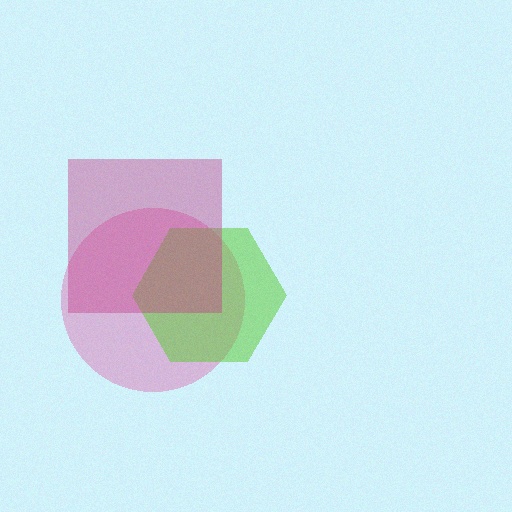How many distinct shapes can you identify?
There are 3 distinct shapes: a pink circle, a lime hexagon, a magenta square.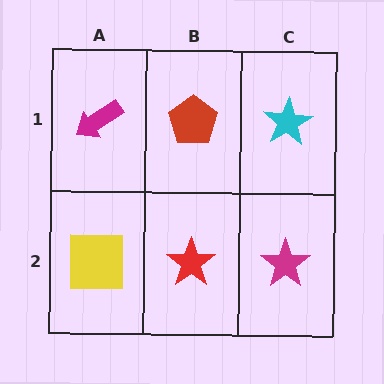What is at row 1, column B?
A red pentagon.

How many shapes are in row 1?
3 shapes.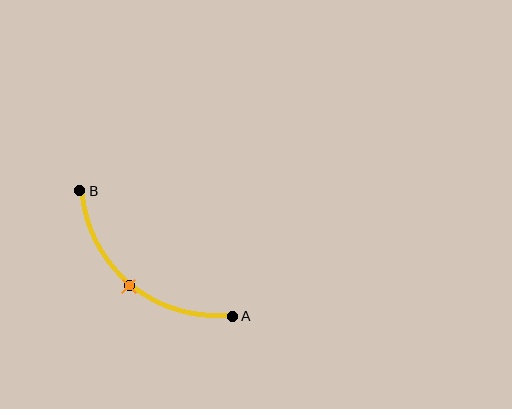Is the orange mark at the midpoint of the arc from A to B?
Yes. The orange mark lies on the arc at equal arc-length from both A and B — it is the arc midpoint.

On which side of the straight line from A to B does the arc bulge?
The arc bulges below and to the left of the straight line connecting A and B.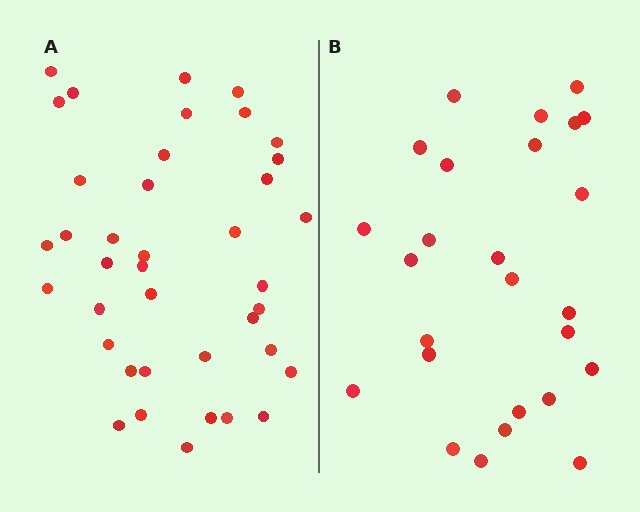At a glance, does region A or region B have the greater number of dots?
Region A (the left region) has more dots.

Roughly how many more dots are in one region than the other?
Region A has approximately 15 more dots than region B.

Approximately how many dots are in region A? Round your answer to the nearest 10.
About 40 dots. (The exact count is 39, which rounds to 40.)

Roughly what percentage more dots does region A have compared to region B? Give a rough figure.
About 50% more.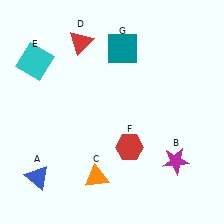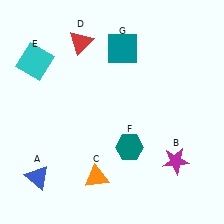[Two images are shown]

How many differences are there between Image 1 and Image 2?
There is 1 difference between the two images.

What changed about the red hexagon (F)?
In Image 1, F is red. In Image 2, it changed to teal.